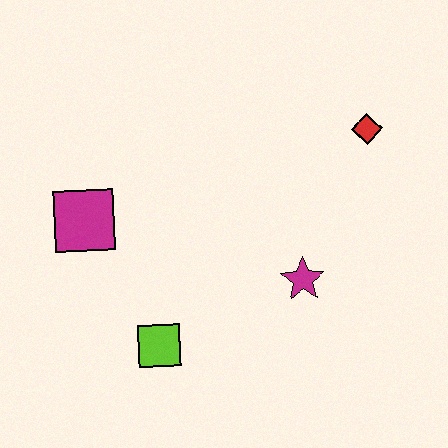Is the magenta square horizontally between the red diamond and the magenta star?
No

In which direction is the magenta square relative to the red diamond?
The magenta square is to the left of the red diamond.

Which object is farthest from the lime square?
The red diamond is farthest from the lime square.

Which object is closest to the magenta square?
The lime square is closest to the magenta square.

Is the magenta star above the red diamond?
No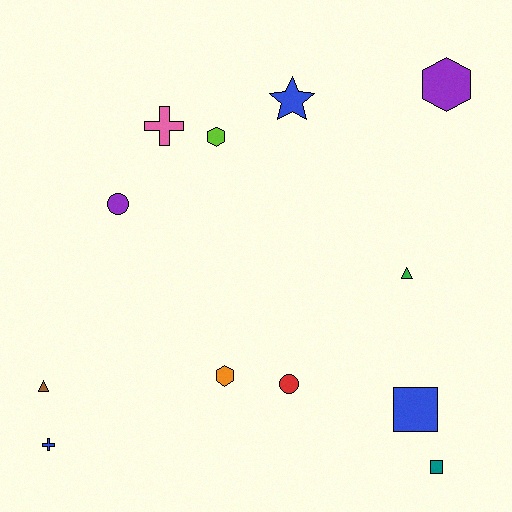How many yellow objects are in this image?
There are no yellow objects.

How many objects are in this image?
There are 12 objects.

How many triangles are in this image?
There are 2 triangles.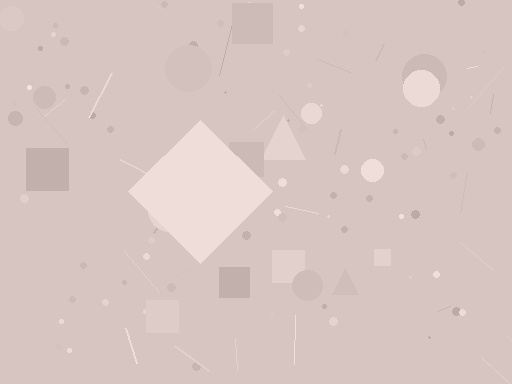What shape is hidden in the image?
A diamond is hidden in the image.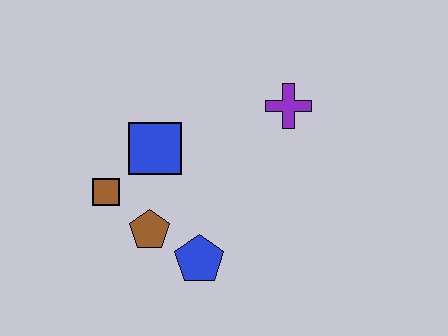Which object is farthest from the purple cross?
The brown square is farthest from the purple cross.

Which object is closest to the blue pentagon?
The brown pentagon is closest to the blue pentagon.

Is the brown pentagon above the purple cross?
No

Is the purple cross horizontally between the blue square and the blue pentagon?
No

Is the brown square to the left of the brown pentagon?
Yes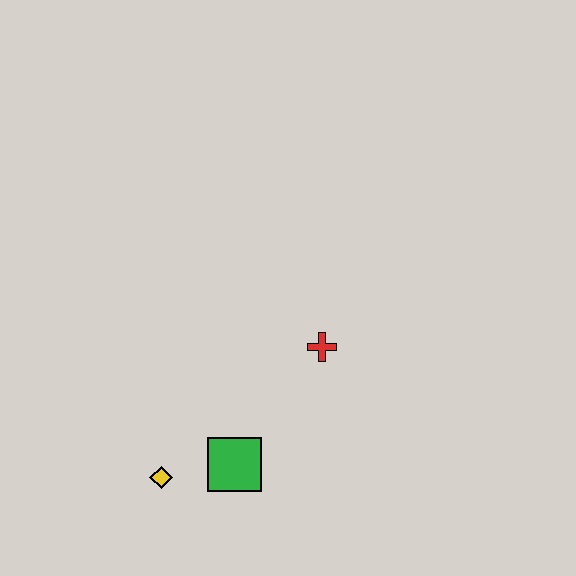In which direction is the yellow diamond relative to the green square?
The yellow diamond is to the left of the green square.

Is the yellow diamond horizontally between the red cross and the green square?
No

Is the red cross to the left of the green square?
No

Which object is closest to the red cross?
The green square is closest to the red cross.